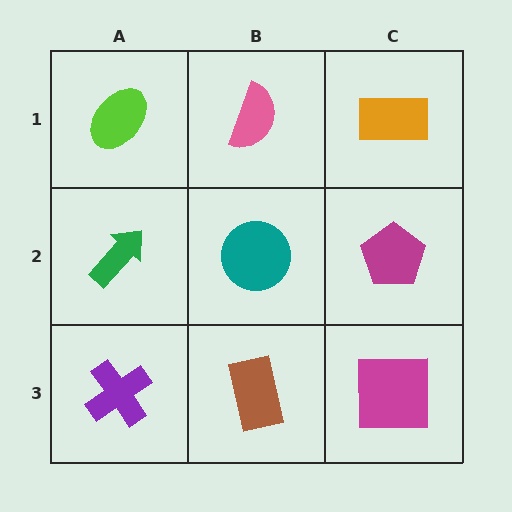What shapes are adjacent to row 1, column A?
A green arrow (row 2, column A), a pink semicircle (row 1, column B).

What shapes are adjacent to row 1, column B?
A teal circle (row 2, column B), a lime ellipse (row 1, column A), an orange rectangle (row 1, column C).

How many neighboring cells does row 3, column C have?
2.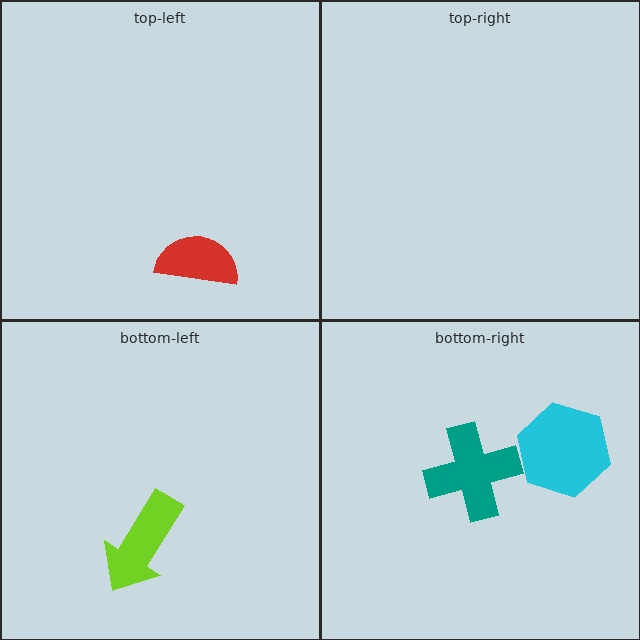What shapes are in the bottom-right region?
The teal cross, the cyan hexagon.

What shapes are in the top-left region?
The red semicircle.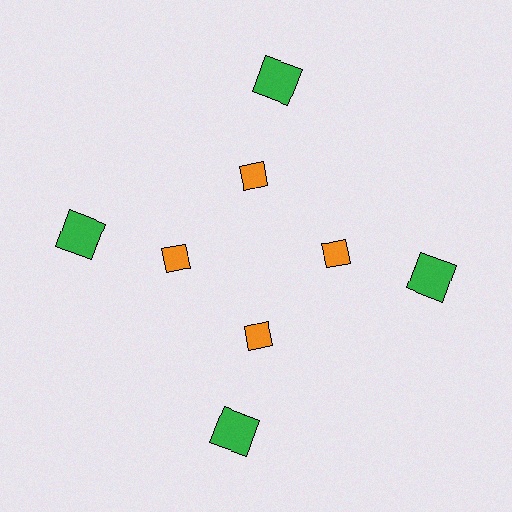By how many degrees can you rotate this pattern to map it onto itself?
The pattern maps onto itself every 90 degrees of rotation.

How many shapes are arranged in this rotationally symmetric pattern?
There are 8 shapes, arranged in 4 groups of 2.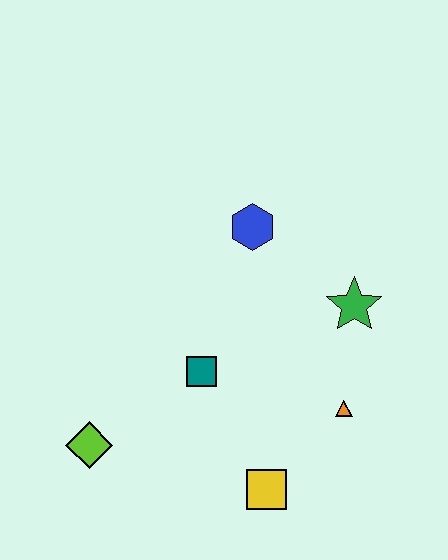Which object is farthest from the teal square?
The green star is farthest from the teal square.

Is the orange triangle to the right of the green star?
No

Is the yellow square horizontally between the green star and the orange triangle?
No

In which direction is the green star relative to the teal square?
The green star is to the right of the teal square.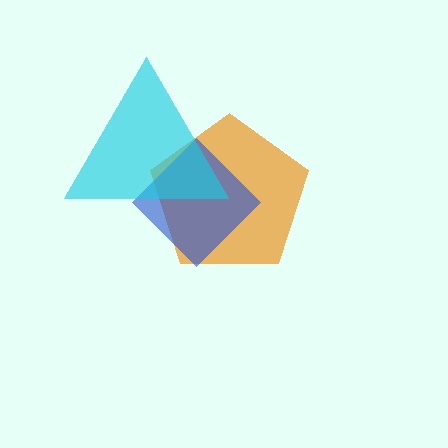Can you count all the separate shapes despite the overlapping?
Yes, there are 3 separate shapes.